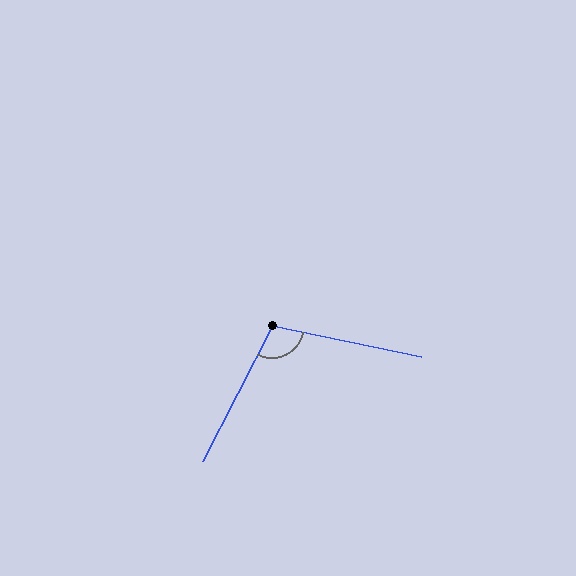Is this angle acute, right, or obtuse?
It is obtuse.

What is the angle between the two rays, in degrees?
Approximately 105 degrees.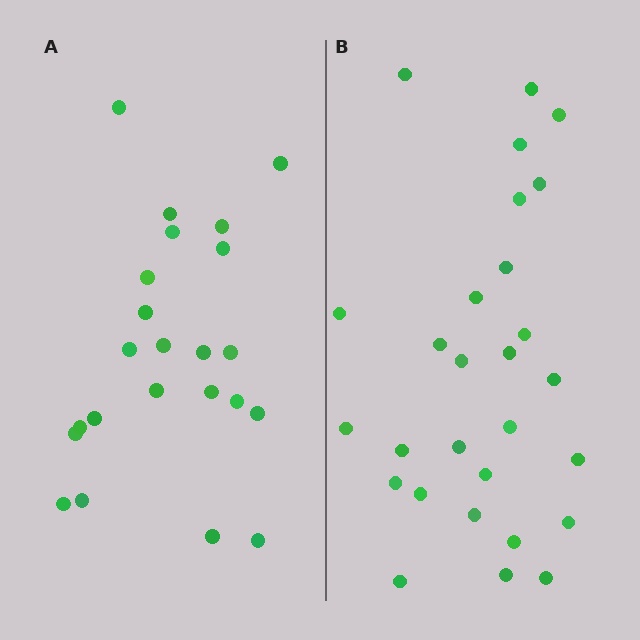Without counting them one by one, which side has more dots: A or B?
Region B (the right region) has more dots.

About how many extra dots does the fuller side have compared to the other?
Region B has about 5 more dots than region A.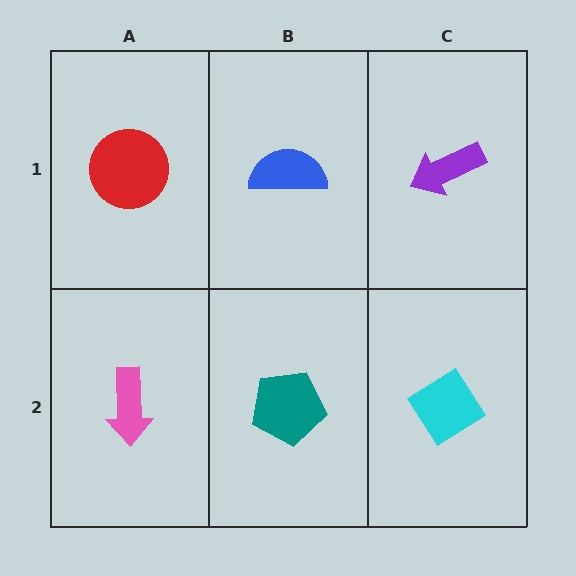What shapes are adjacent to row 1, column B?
A teal pentagon (row 2, column B), a red circle (row 1, column A), a purple arrow (row 1, column C).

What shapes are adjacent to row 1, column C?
A cyan diamond (row 2, column C), a blue semicircle (row 1, column B).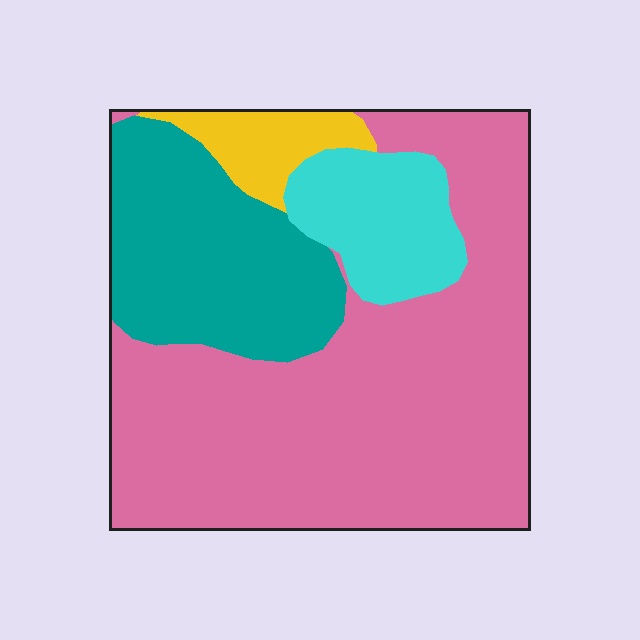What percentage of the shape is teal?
Teal takes up about one quarter (1/4) of the shape.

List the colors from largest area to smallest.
From largest to smallest: pink, teal, cyan, yellow.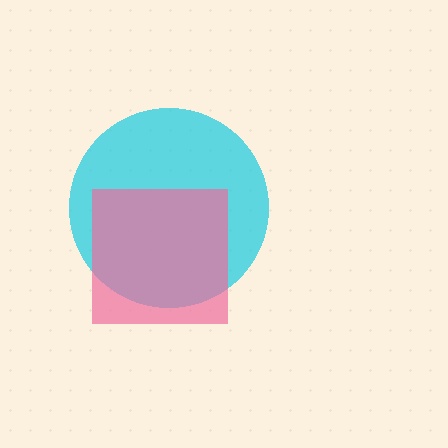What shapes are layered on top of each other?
The layered shapes are: a cyan circle, a pink square.